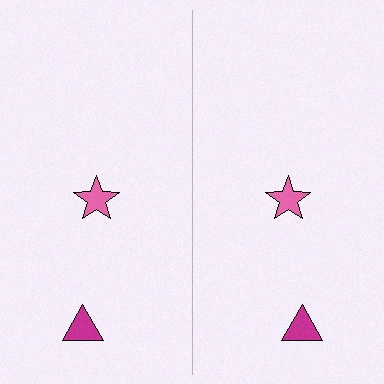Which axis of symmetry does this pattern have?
The pattern has a vertical axis of symmetry running through the center of the image.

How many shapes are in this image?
There are 4 shapes in this image.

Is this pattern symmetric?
Yes, this pattern has bilateral (reflection) symmetry.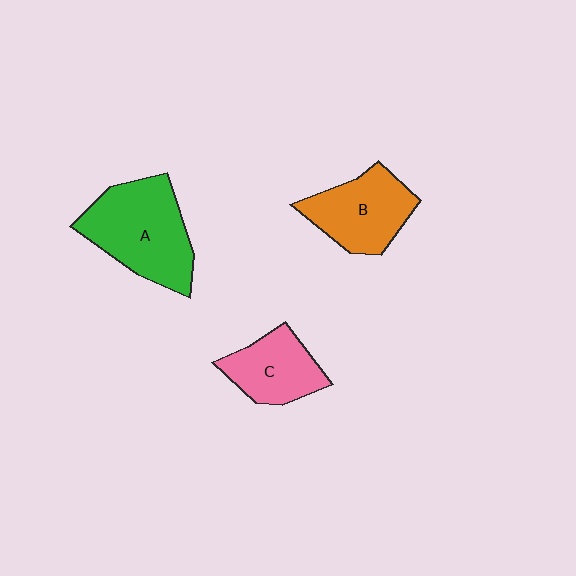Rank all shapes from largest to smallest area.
From largest to smallest: A (green), B (orange), C (pink).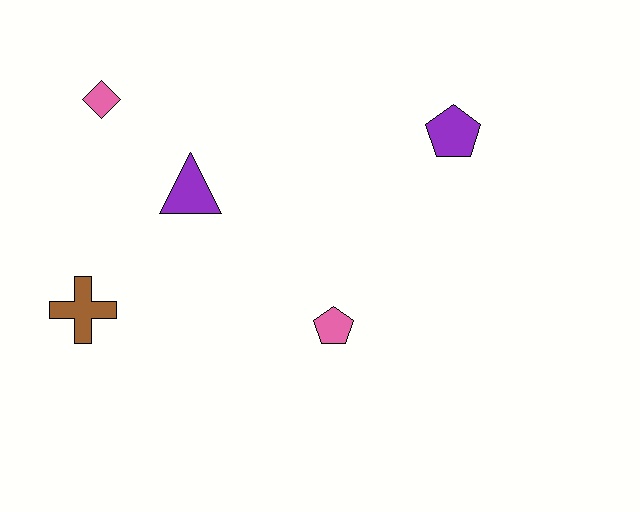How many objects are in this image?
There are 5 objects.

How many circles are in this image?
There are no circles.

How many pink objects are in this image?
There are 2 pink objects.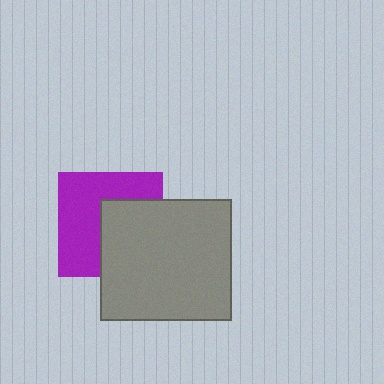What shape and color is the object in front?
The object in front is a gray rectangle.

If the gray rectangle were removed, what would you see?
You would see the complete purple square.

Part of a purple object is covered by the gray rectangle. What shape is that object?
It is a square.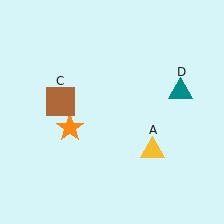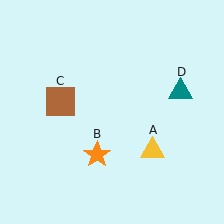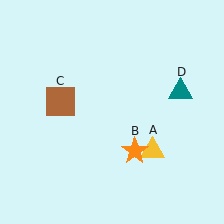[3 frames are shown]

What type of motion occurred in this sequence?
The orange star (object B) rotated counterclockwise around the center of the scene.